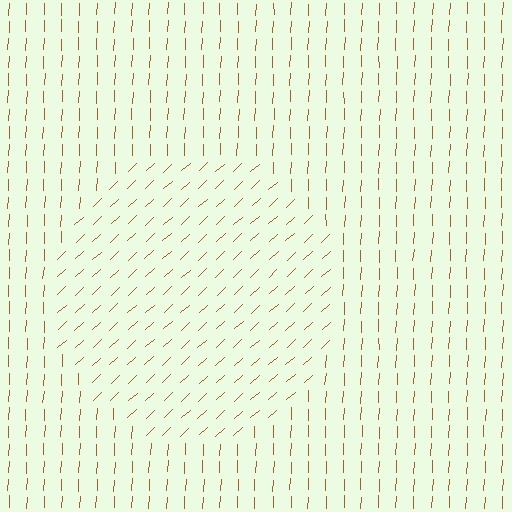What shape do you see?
I see a circle.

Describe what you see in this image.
The image is filled with small brown line segments. A circle region in the image has lines oriented differently from the surrounding lines, creating a visible texture boundary.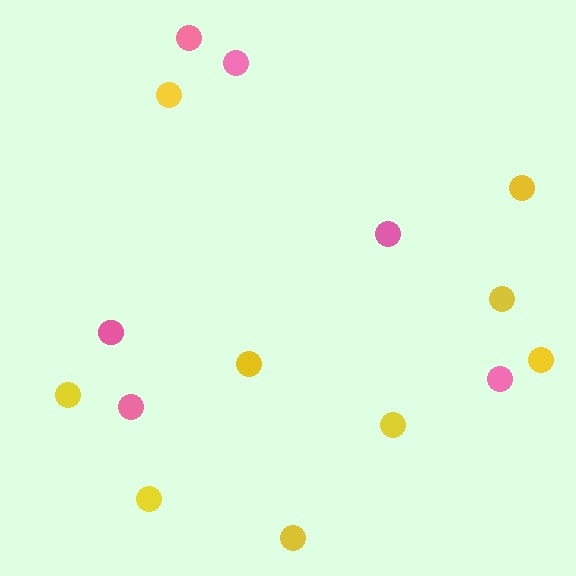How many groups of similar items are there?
There are 2 groups: one group of yellow circles (9) and one group of pink circles (6).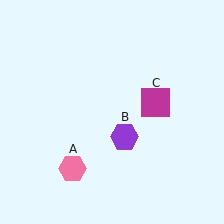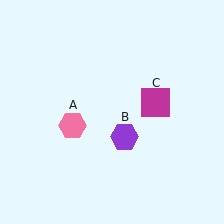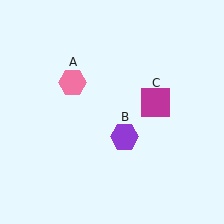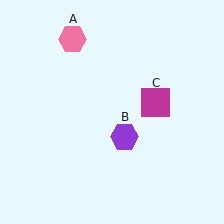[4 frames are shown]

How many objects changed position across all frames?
1 object changed position: pink hexagon (object A).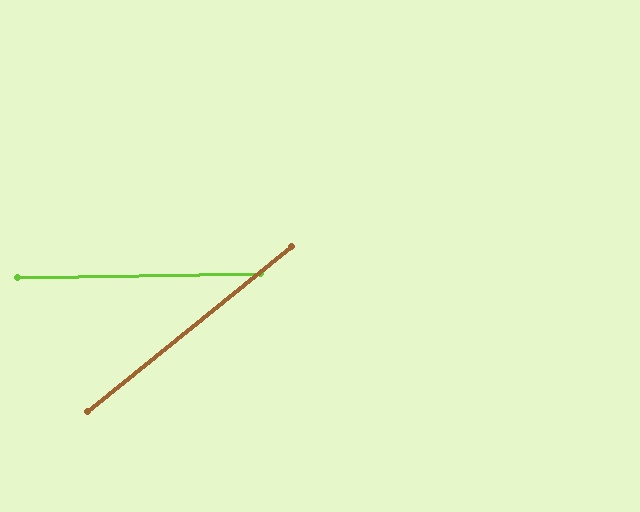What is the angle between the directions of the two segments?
Approximately 38 degrees.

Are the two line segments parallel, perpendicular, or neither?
Neither parallel nor perpendicular — they differ by about 38°.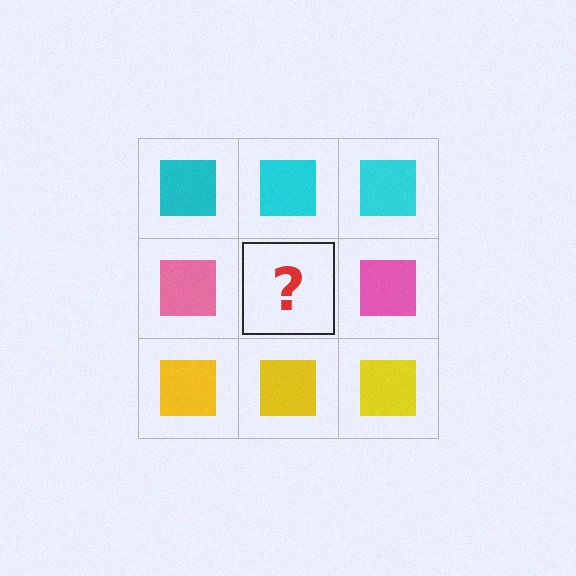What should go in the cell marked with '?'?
The missing cell should contain a pink square.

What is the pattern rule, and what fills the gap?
The rule is that each row has a consistent color. The gap should be filled with a pink square.